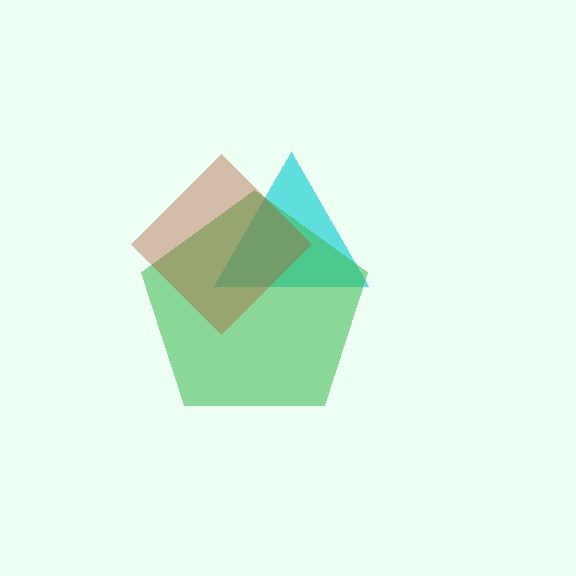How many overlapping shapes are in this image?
There are 3 overlapping shapes in the image.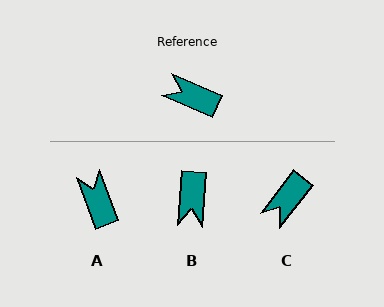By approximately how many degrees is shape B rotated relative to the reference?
Approximately 110 degrees counter-clockwise.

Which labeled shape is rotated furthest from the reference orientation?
B, about 110 degrees away.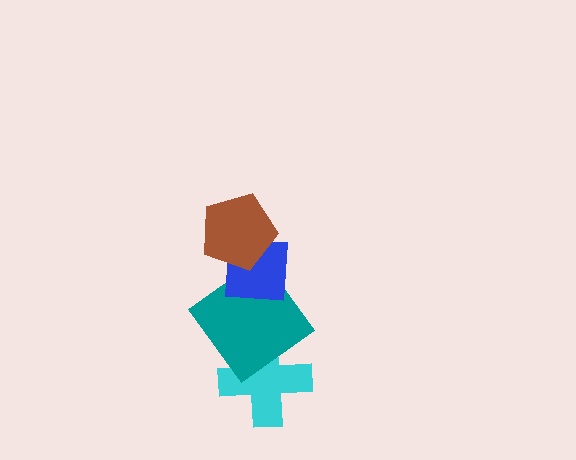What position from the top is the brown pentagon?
The brown pentagon is 1st from the top.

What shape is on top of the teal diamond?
The blue square is on top of the teal diamond.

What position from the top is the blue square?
The blue square is 2nd from the top.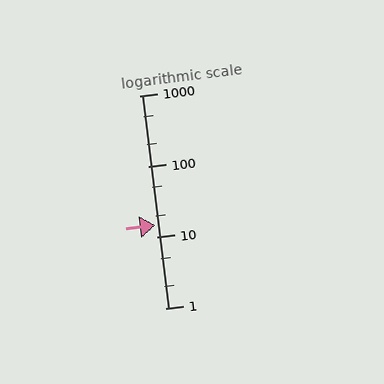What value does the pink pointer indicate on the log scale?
The pointer indicates approximately 15.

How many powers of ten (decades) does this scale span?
The scale spans 3 decades, from 1 to 1000.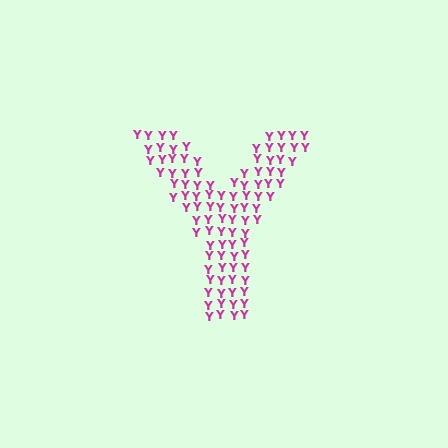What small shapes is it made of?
It is made of small letter Y's.